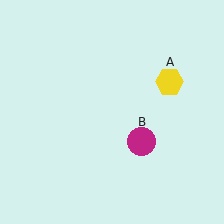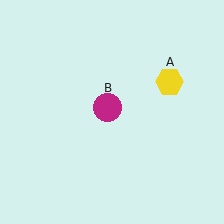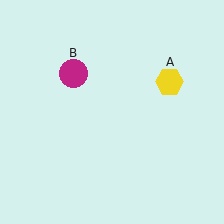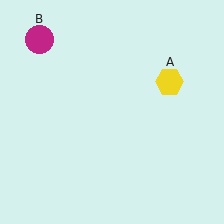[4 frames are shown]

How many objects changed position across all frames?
1 object changed position: magenta circle (object B).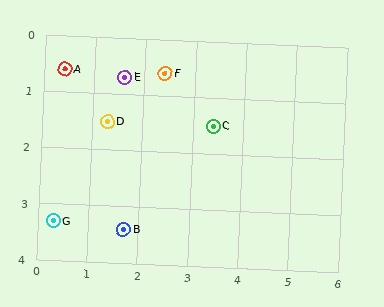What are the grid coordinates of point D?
Point D is at approximately (1.3, 1.5).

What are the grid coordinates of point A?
Point A is at approximately (0.4, 0.6).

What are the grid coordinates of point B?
Point B is at approximately (1.7, 3.4).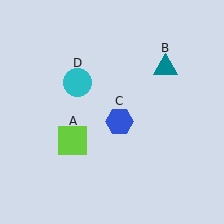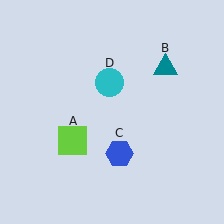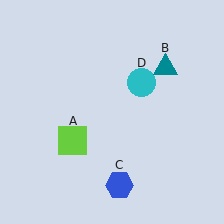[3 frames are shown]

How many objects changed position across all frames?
2 objects changed position: blue hexagon (object C), cyan circle (object D).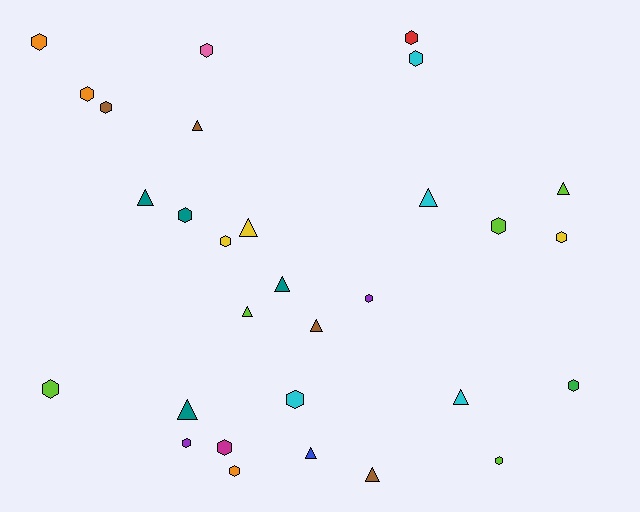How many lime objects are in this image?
There are 5 lime objects.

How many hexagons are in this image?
There are 18 hexagons.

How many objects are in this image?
There are 30 objects.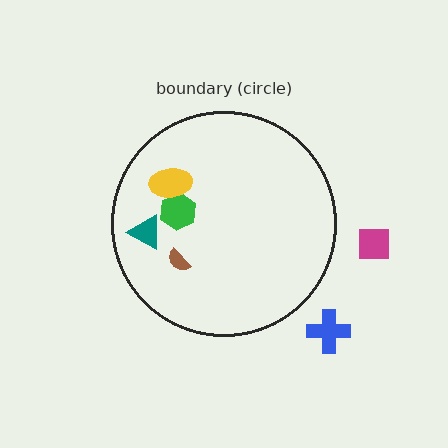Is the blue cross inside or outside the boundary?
Outside.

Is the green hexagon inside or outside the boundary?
Inside.